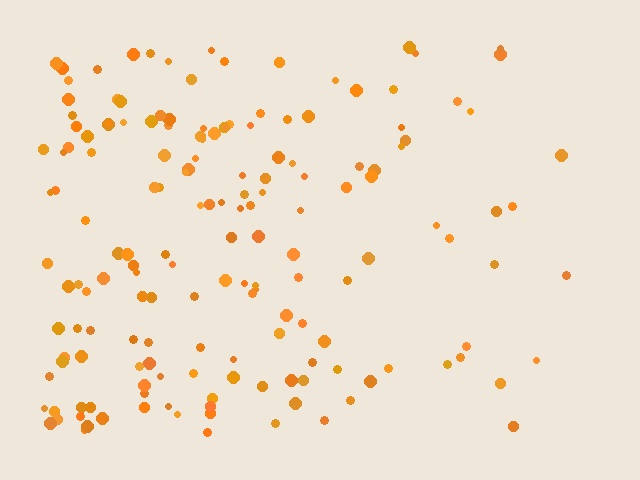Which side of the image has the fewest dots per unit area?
The right.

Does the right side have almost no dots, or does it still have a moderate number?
Still a moderate number, just noticeably fewer than the left.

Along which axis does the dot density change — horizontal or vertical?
Horizontal.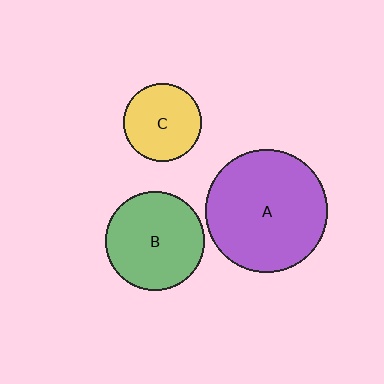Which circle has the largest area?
Circle A (purple).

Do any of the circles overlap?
No, none of the circles overlap.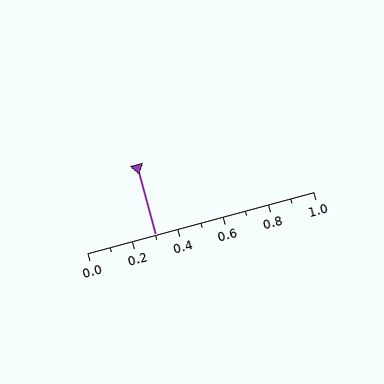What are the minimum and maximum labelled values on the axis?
The axis runs from 0.0 to 1.0.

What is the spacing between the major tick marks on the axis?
The major ticks are spaced 0.2 apart.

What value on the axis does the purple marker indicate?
The marker indicates approximately 0.3.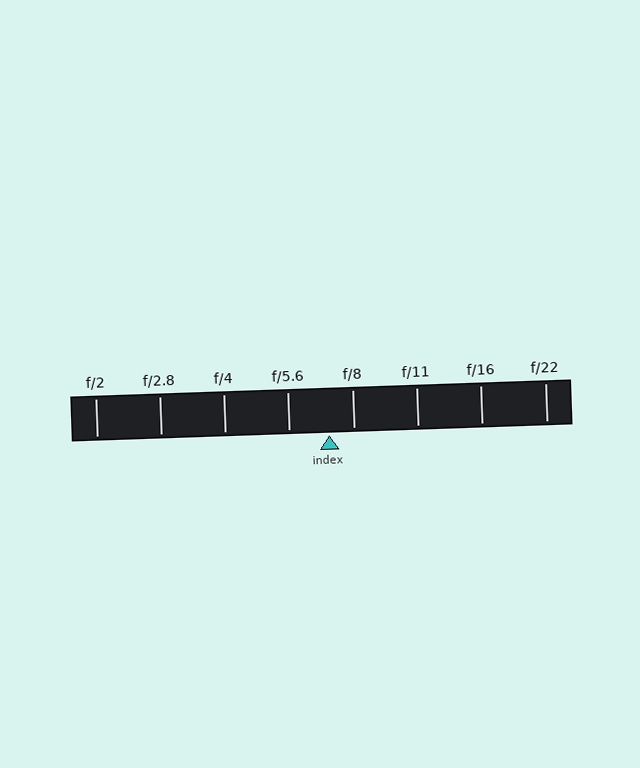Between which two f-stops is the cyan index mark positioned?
The index mark is between f/5.6 and f/8.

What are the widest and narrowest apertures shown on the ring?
The widest aperture shown is f/2 and the narrowest is f/22.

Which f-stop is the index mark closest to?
The index mark is closest to f/8.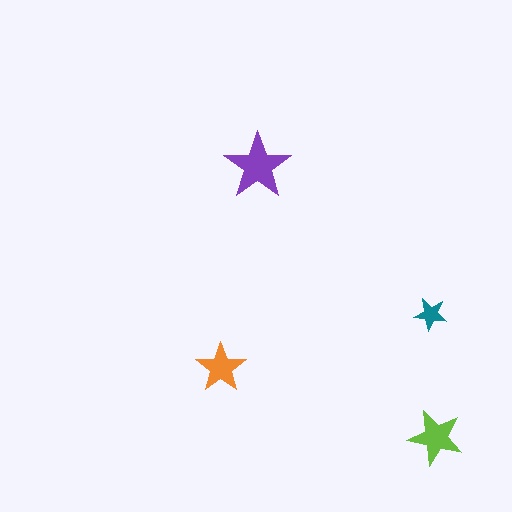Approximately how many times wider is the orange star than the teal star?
About 1.5 times wider.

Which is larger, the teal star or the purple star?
The purple one.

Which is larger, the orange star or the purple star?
The purple one.